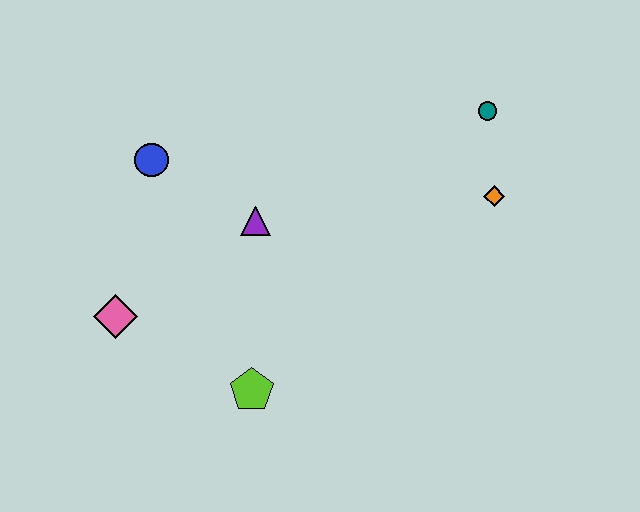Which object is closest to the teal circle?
The orange diamond is closest to the teal circle.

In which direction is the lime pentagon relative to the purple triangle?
The lime pentagon is below the purple triangle.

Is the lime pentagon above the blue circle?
No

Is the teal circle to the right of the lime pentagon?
Yes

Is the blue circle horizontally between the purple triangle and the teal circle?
No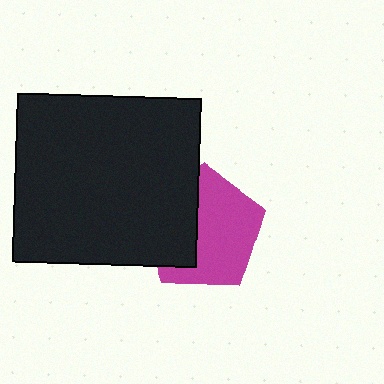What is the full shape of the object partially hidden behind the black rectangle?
The partially hidden object is a magenta pentagon.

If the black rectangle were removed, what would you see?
You would see the complete magenta pentagon.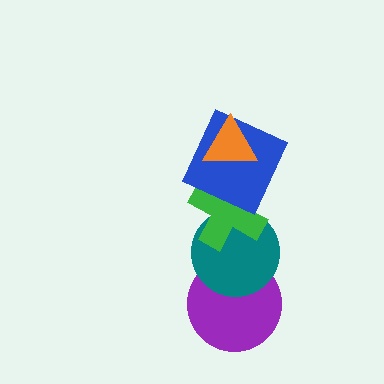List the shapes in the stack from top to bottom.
From top to bottom: the orange triangle, the blue square, the green cross, the teal circle, the purple circle.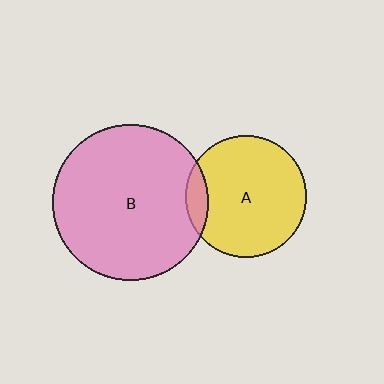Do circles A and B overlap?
Yes.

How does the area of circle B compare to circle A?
Approximately 1.6 times.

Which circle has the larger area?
Circle B (pink).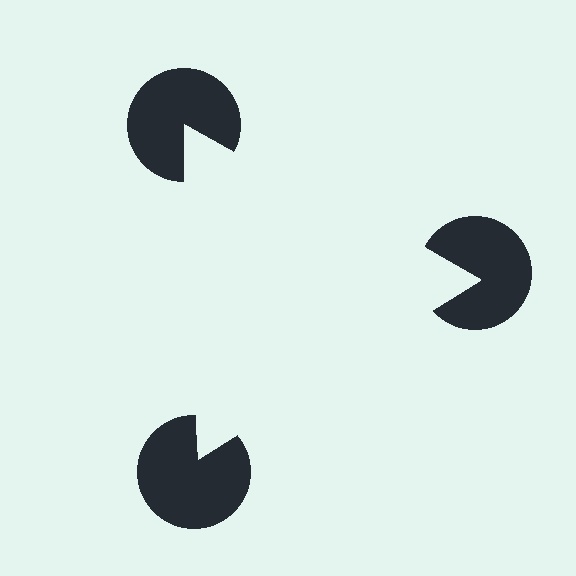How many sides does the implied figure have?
3 sides.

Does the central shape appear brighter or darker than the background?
It typically appears slightly brighter than the background, even though no actual brightness change is drawn.